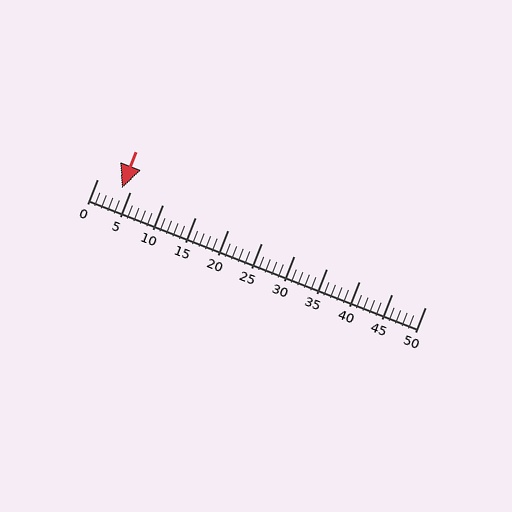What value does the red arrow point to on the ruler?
The red arrow points to approximately 4.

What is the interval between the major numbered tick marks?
The major tick marks are spaced 5 units apart.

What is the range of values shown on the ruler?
The ruler shows values from 0 to 50.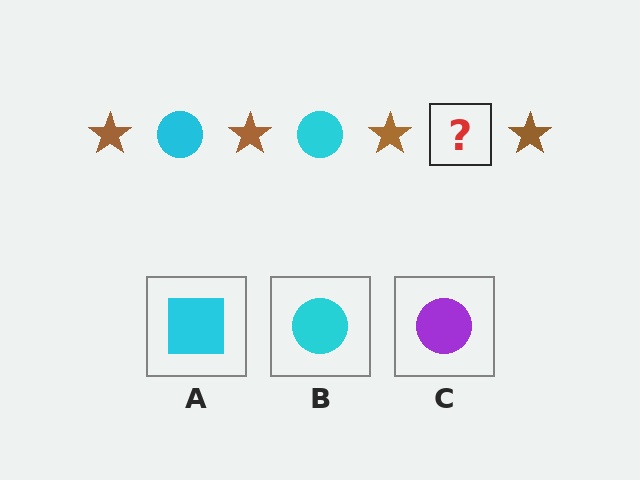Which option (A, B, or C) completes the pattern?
B.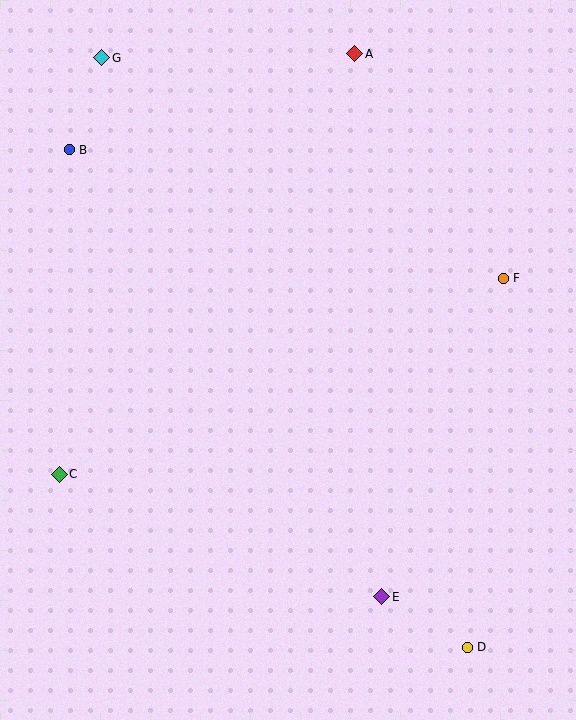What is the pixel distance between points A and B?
The distance between A and B is 301 pixels.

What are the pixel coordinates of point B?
Point B is at (69, 150).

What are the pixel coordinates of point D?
Point D is at (467, 647).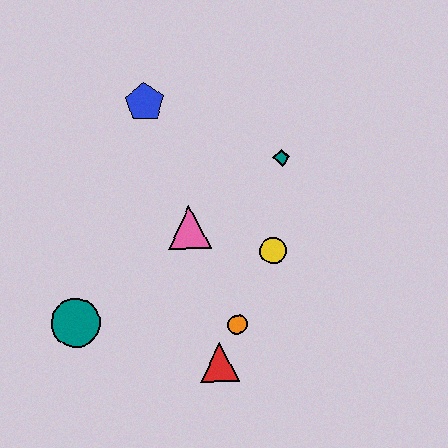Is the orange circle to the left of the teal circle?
No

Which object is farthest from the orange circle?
The blue pentagon is farthest from the orange circle.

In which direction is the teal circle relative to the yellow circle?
The teal circle is to the left of the yellow circle.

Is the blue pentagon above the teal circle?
Yes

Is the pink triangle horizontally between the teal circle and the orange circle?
Yes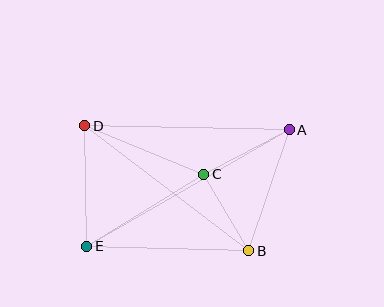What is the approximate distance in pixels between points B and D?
The distance between B and D is approximately 206 pixels.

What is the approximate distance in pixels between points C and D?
The distance between C and D is approximately 128 pixels.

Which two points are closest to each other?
Points B and C are closest to each other.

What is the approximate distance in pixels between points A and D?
The distance between A and D is approximately 204 pixels.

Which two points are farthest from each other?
Points A and E are farthest from each other.